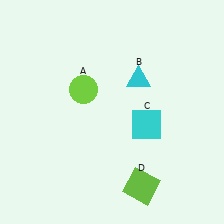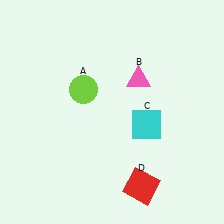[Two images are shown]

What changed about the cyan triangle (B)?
In Image 1, B is cyan. In Image 2, it changed to pink.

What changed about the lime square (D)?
In Image 1, D is lime. In Image 2, it changed to red.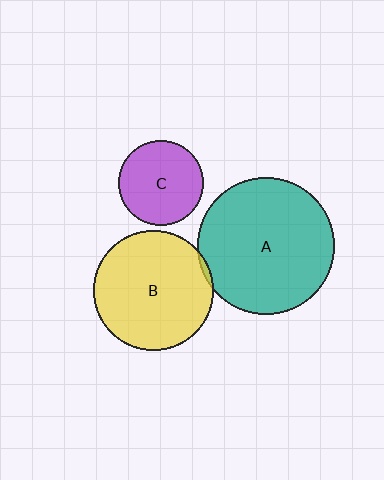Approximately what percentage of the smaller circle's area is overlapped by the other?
Approximately 5%.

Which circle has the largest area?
Circle A (teal).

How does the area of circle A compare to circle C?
Approximately 2.6 times.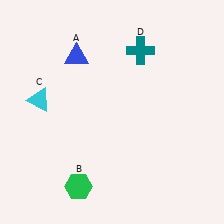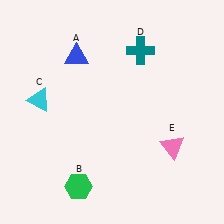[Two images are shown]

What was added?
A pink triangle (E) was added in Image 2.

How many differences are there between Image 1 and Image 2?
There is 1 difference between the two images.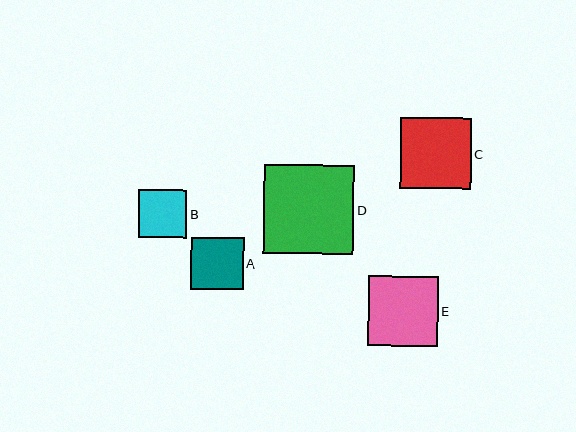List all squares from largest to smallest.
From largest to smallest: D, C, E, A, B.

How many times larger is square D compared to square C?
Square D is approximately 1.3 times the size of square C.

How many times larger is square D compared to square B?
Square D is approximately 1.9 times the size of square B.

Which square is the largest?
Square D is the largest with a size of approximately 90 pixels.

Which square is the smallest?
Square B is the smallest with a size of approximately 48 pixels.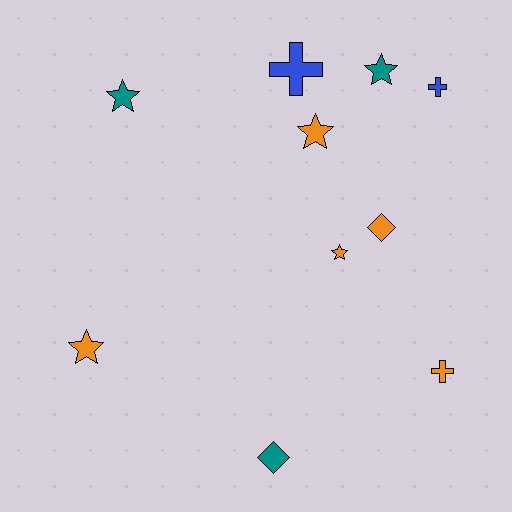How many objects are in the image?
There are 10 objects.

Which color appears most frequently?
Orange, with 5 objects.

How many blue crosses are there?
There are 2 blue crosses.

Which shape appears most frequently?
Star, with 5 objects.